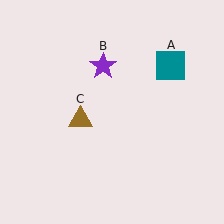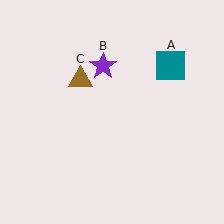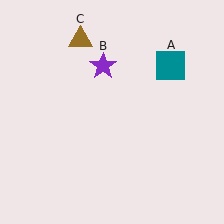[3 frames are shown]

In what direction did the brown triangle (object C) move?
The brown triangle (object C) moved up.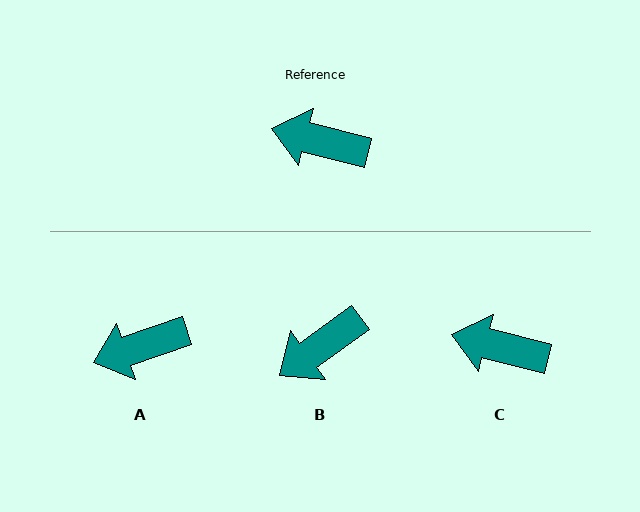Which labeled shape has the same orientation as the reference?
C.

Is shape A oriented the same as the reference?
No, it is off by about 34 degrees.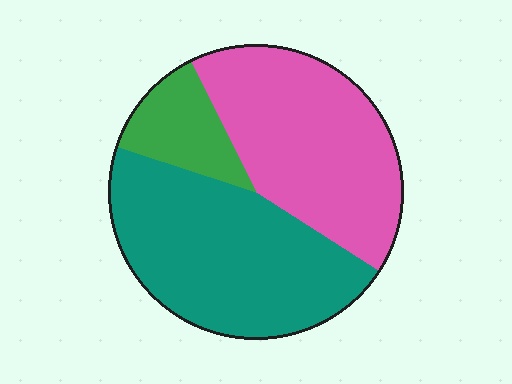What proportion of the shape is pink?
Pink covers roughly 40% of the shape.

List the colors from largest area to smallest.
From largest to smallest: teal, pink, green.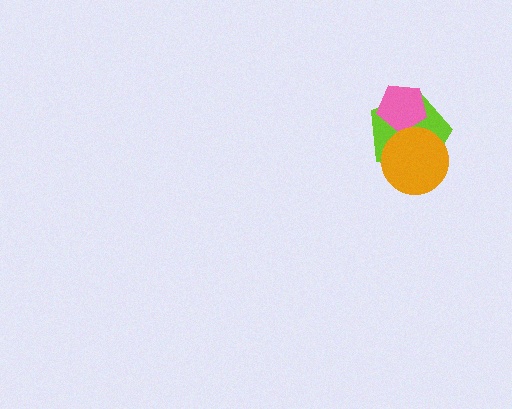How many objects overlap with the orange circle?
1 object overlaps with the orange circle.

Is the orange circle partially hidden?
No, no other shape covers it.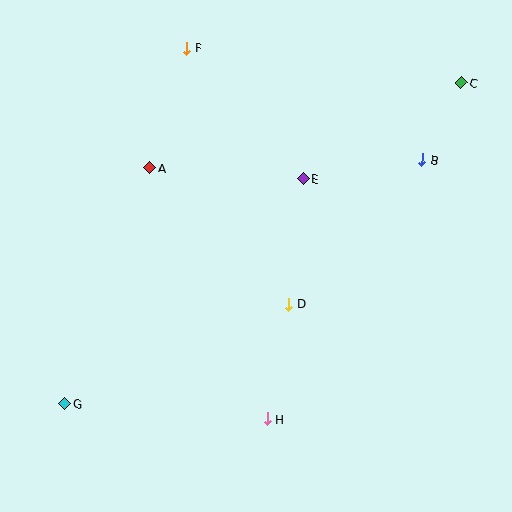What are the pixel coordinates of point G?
Point G is at (65, 404).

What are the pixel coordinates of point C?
Point C is at (461, 83).